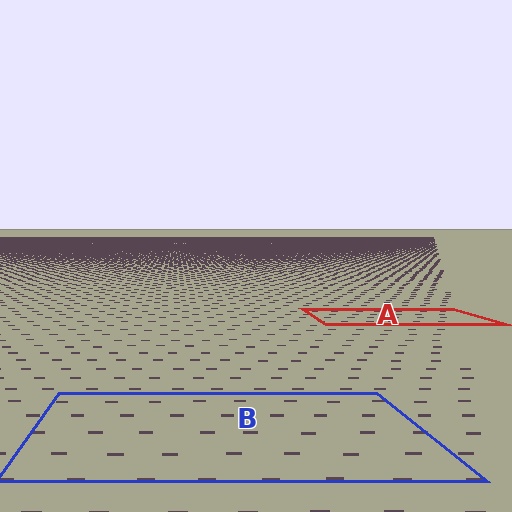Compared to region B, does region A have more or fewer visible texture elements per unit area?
Region A has more texture elements per unit area — they are packed more densely because it is farther away.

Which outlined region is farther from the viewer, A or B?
Region A is farther from the viewer — the texture elements inside it appear smaller and more densely packed.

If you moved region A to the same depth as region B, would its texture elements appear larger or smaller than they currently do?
They would appear larger. At a closer depth, the same texture elements are projected at a bigger on-screen size.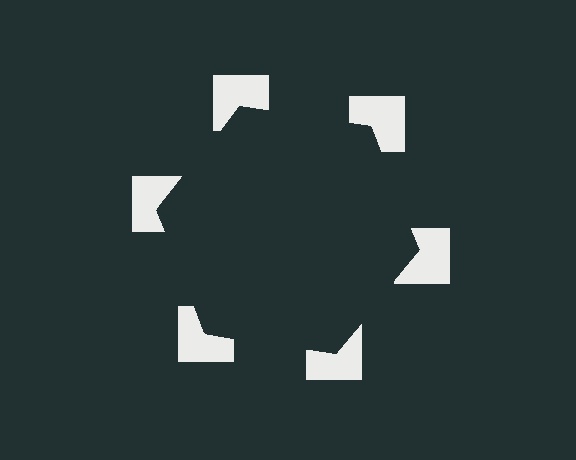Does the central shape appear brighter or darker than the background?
It typically appears slightly darker than the background, even though no actual brightness change is drawn.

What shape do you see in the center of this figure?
An illusory hexagon — its edges are inferred from the aligned wedge cuts in the notched squares, not physically drawn.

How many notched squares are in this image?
There are 6 — one at each vertex of the illusory hexagon.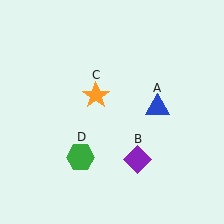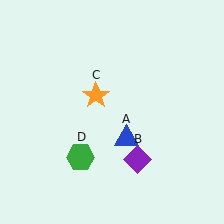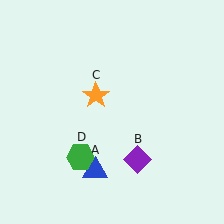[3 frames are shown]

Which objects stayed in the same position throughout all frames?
Purple diamond (object B) and orange star (object C) and green hexagon (object D) remained stationary.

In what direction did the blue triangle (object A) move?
The blue triangle (object A) moved down and to the left.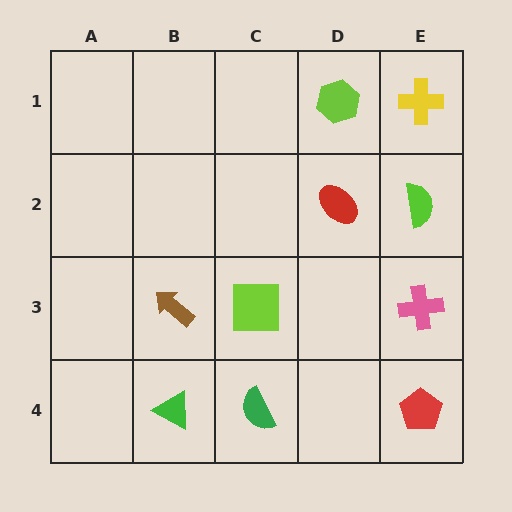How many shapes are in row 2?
2 shapes.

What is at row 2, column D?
A red ellipse.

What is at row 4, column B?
A green triangle.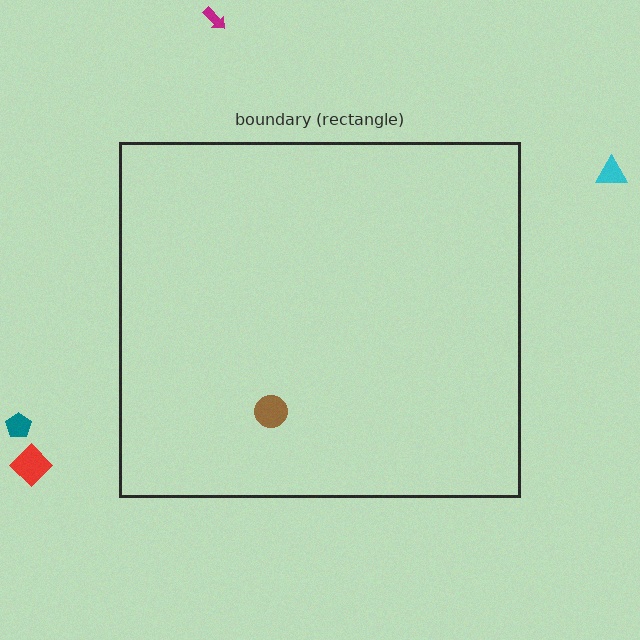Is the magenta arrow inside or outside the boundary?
Outside.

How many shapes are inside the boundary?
1 inside, 4 outside.